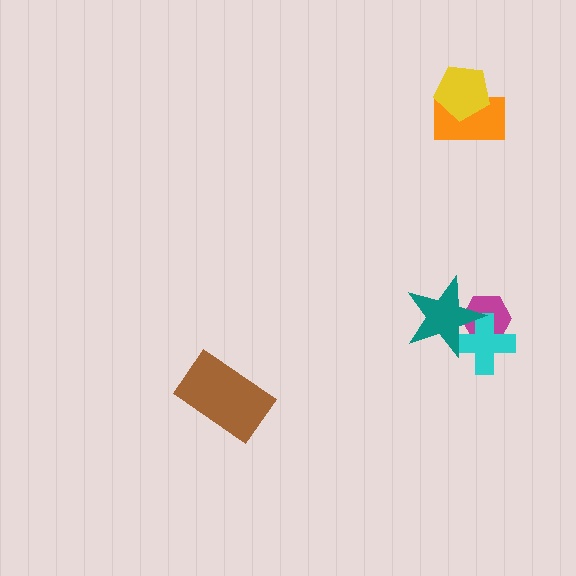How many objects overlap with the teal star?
2 objects overlap with the teal star.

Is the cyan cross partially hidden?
Yes, it is partially covered by another shape.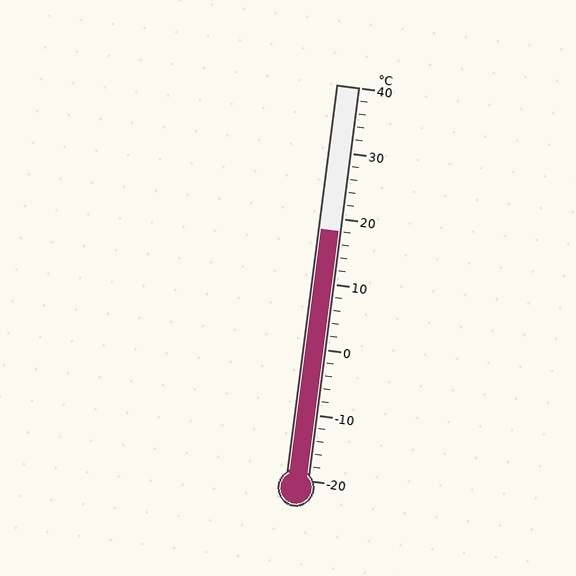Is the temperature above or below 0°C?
The temperature is above 0°C.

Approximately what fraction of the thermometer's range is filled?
The thermometer is filled to approximately 65% of its range.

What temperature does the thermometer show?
The thermometer shows approximately 18°C.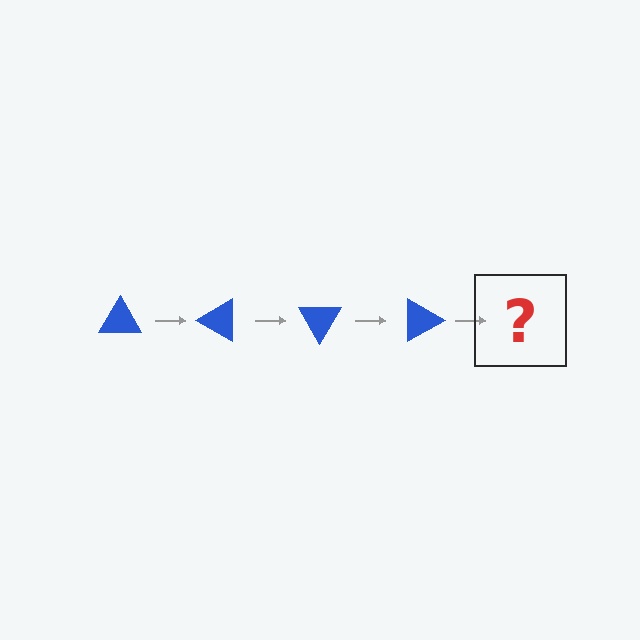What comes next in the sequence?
The next element should be a blue triangle rotated 120 degrees.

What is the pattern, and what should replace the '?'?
The pattern is that the triangle rotates 30 degrees each step. The '?' should be a blue triangle rotated 120 degrees.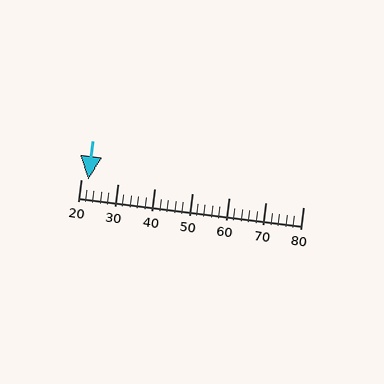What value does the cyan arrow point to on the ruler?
The cyan arrow points to approximately 22.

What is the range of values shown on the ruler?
The ruler shows values from 20 to 80.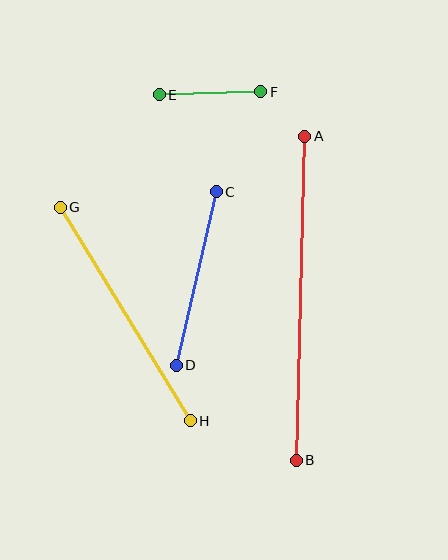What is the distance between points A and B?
The distance is approximately 324 pixels.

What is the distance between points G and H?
The distance is approximately 250 pixels.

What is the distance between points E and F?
The distance is approximately 101 pixels.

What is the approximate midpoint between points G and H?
The midpoint is at approximately (125, 314) pixels.